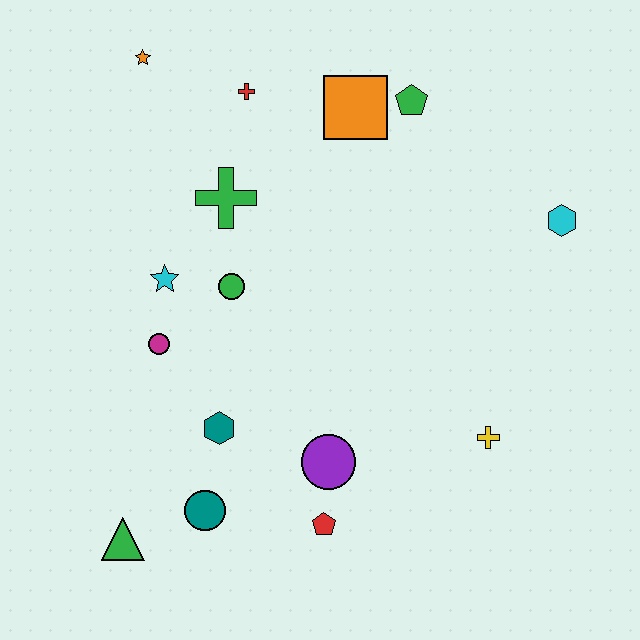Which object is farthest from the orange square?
The green triangle is farthest from the orange square.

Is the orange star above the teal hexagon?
Yes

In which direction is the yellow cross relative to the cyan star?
The yellow cross is to the right of the cyan star.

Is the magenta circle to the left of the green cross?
Yes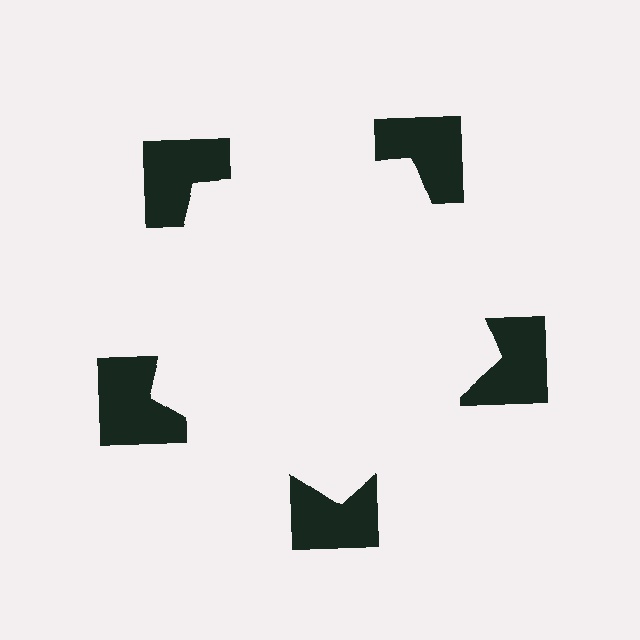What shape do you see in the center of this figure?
An illusory pentagon — its edges are inferred from the aligned wedge cuts in the notched squares, not physically drawn.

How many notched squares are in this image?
There are 5 — one at each vertex of the illusory pentagon.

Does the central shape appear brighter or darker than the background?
It typically appears slightly brighter than the background, even though no actual brightness change is drawn.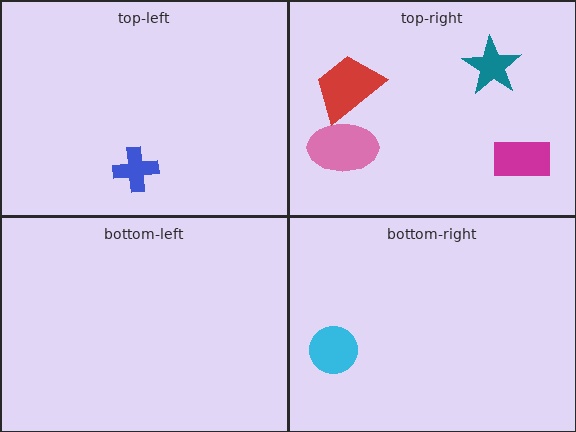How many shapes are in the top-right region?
4.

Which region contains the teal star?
The top-right region.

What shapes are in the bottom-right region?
The cyan circle.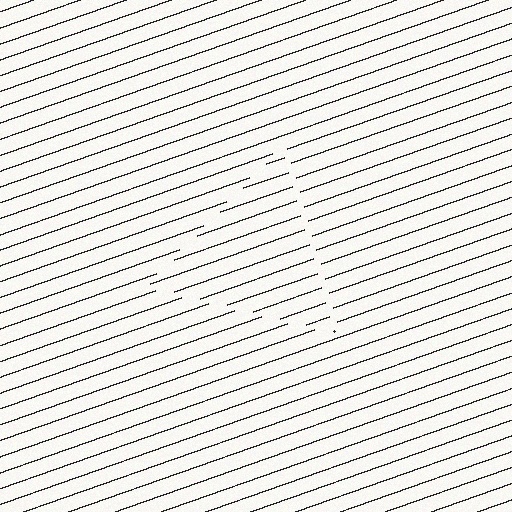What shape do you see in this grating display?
An illusory triangle. The interior of the shape contains the same grating, shifted by half a period — the contour is defined by the phase discontinuity where line-ends from the inner and outer gratings abut.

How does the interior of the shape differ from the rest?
The interior of the shape contains the same grating, shifted by half a period — the contour is defined by the phase discontinuity where line-ends from the inner and outer gratings abut.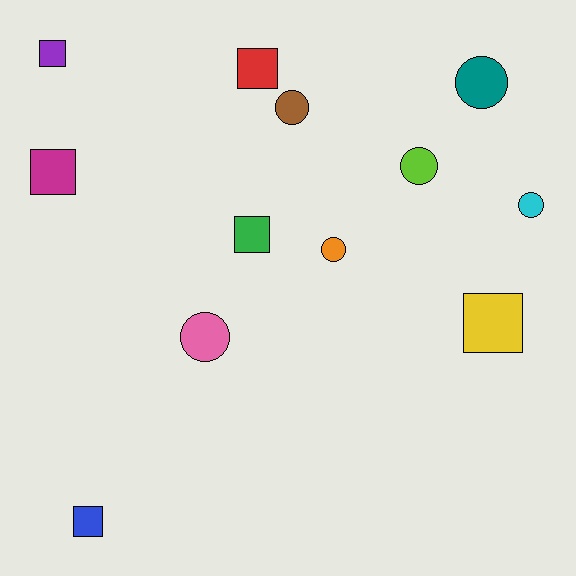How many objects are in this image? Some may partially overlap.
There are 12 objects.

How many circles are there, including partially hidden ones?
There are 6 circles.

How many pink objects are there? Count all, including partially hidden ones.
There is 1 pink object.